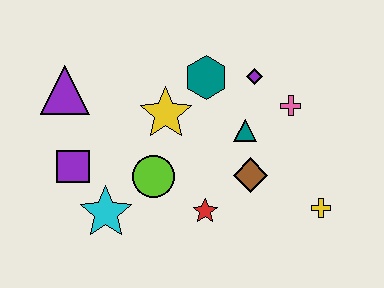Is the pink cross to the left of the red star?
No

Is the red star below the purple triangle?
Yes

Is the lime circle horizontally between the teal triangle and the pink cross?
No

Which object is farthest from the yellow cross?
The purple triangle is farthest from the yellow cross.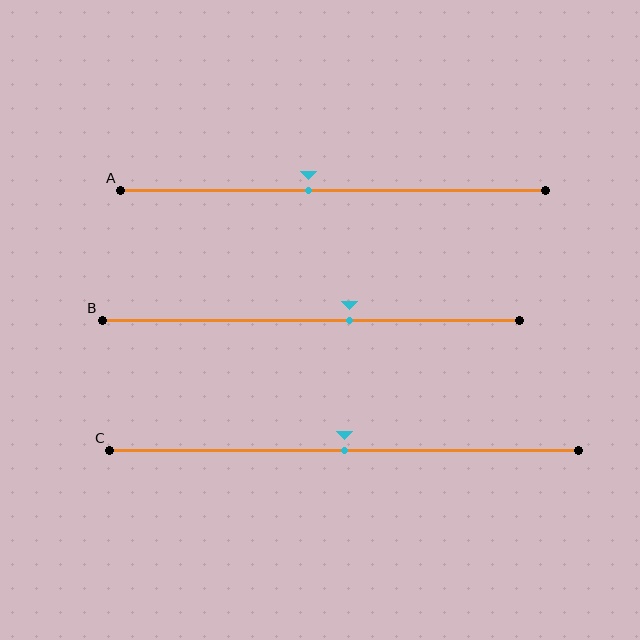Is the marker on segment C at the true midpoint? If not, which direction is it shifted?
Yes, the marker on segment C is at the true midpoint.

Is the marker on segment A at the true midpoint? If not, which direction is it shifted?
No, the marker on segment A is shifted to the left by about 6% of the segment length.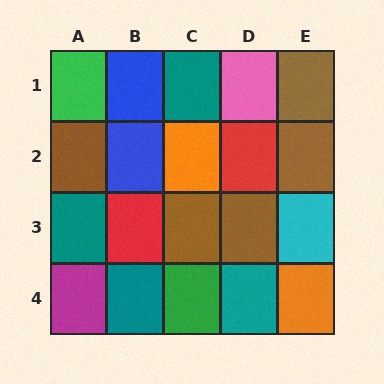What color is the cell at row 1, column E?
Brown.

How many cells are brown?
5 cells are brown.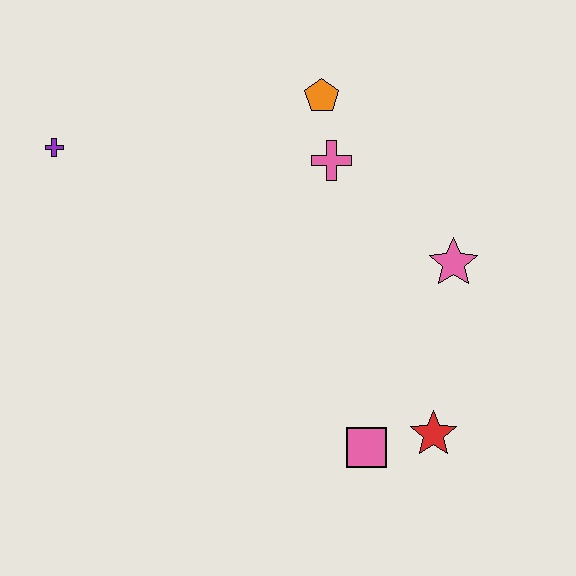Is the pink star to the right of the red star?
Yes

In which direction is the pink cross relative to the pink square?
The pink cross is above the pink square.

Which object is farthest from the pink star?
The purple cross is farthest from the pink star.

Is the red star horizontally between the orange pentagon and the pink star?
Yes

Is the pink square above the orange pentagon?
No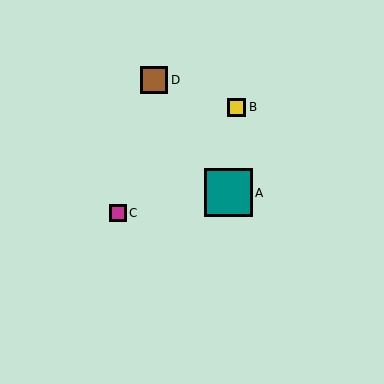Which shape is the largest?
The teal square (labeled A) is the largest.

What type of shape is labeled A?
Shape A is a teal square.